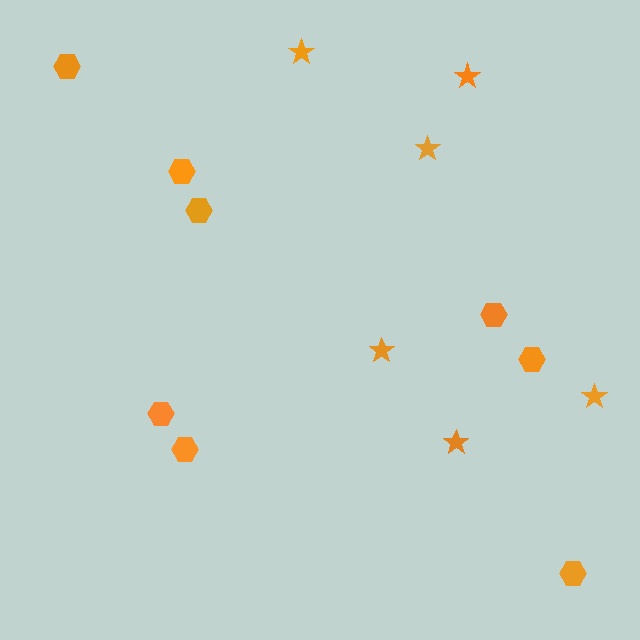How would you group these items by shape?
There are 2 groups: one group of hexagons (8) and one group of stars (6).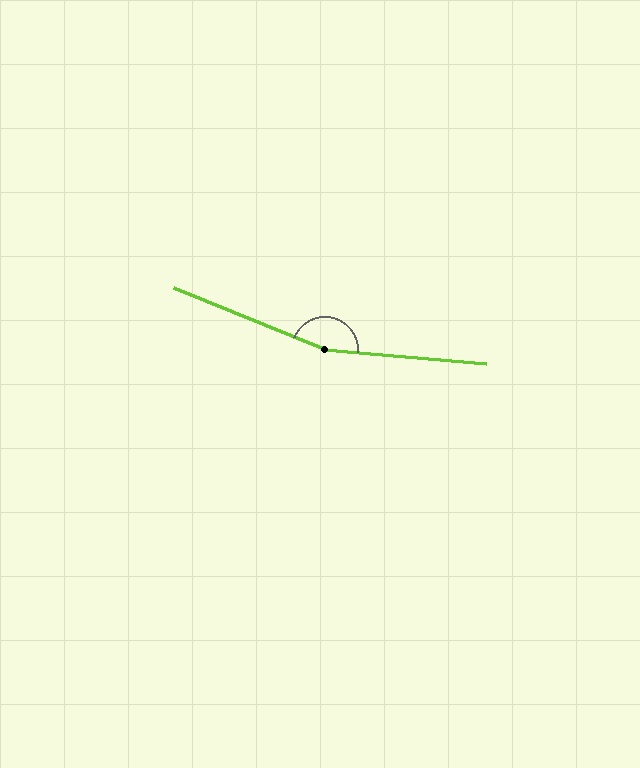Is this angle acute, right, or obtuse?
It is obtuse.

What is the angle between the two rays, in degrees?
Approximately 163 degrees.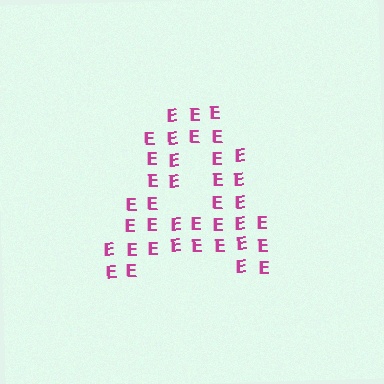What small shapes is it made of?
It is made of small letter E's.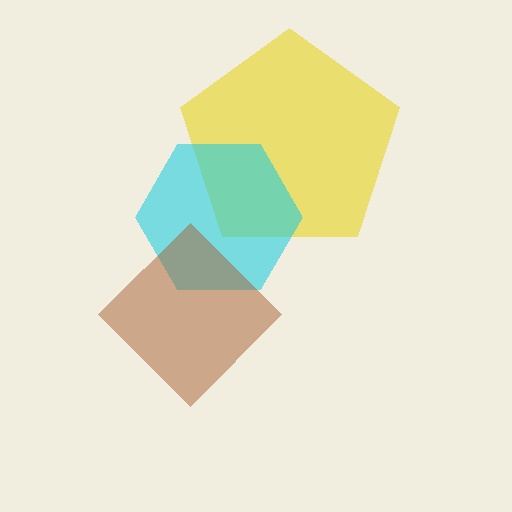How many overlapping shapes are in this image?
There are 3 overlapping shapes in the image.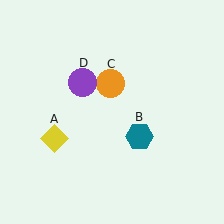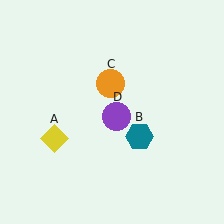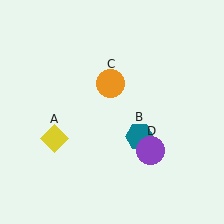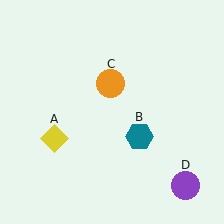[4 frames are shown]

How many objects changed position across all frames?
1 object changed position: purple circle (object D).